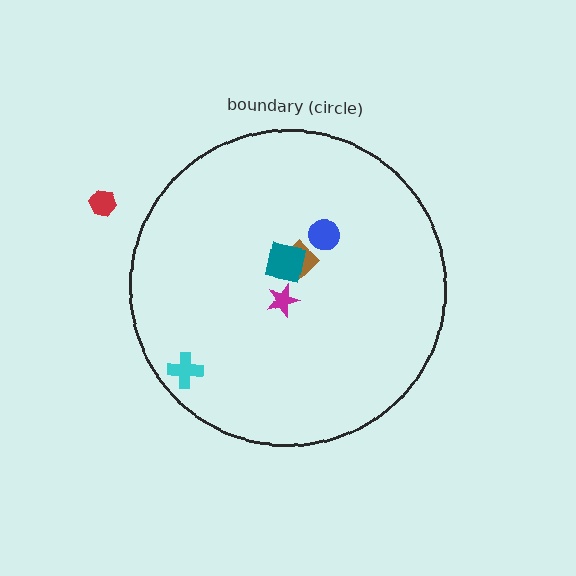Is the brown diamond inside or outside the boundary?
Inside.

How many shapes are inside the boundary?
5 inside, 1 outside.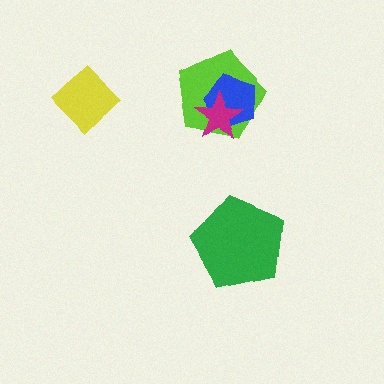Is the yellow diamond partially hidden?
No, no other shape covers it.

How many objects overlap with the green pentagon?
0 objects overlap with the green pentagon.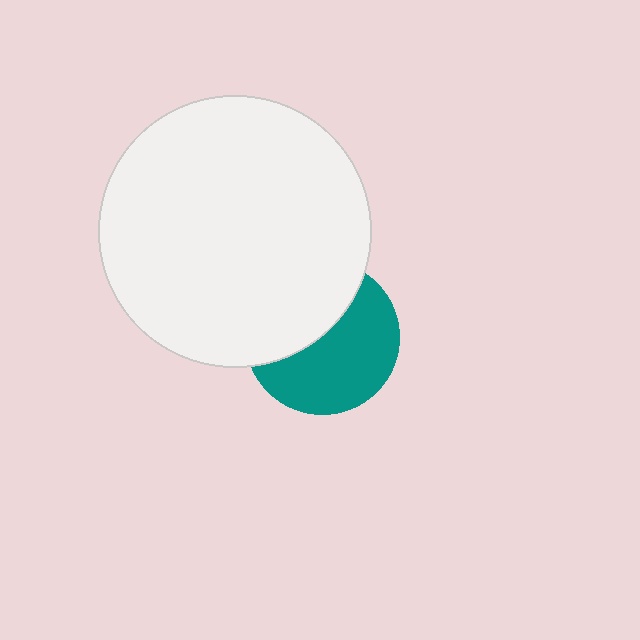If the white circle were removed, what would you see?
You would see the complete teal circle.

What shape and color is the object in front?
The object in front is a white circle.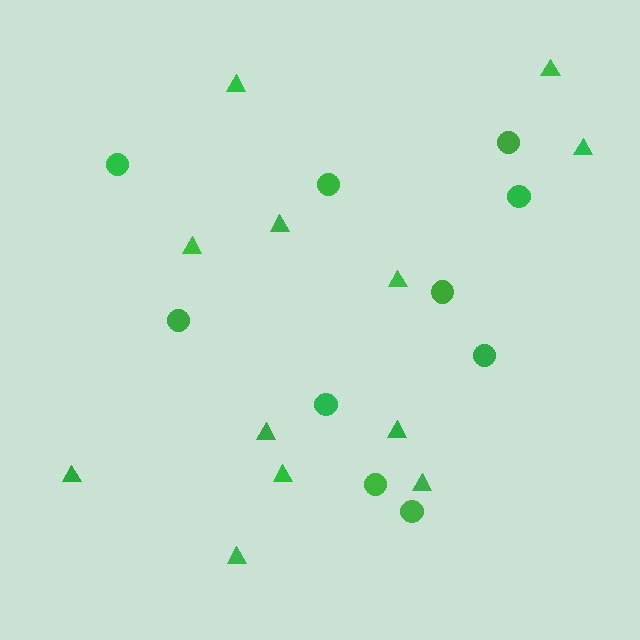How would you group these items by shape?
There are 2 groups: one group of triangles (12) and one group of circles (10).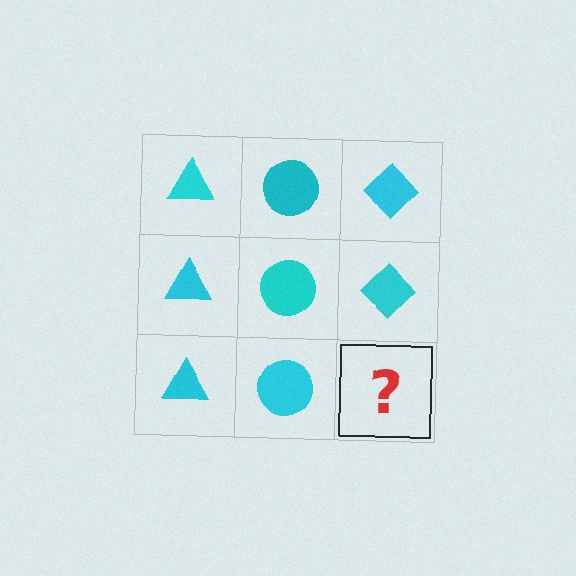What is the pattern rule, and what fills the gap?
The rule is that each column has a consistent shape. The gap should be filled with a cyan diamond.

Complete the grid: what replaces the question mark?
The question mark should be replaced with a cyan diamond.